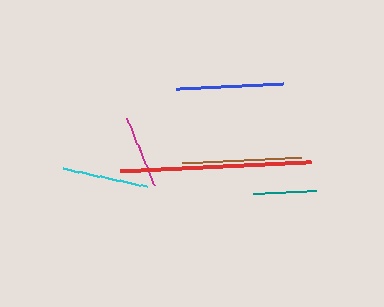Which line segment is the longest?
The red line is the longest at approximately 191 pixels.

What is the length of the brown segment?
The brown segment is approximately 119 pixels long.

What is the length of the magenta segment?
The magenta segment is approximately 72 pixels long.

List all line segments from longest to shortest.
From longest to shortest: red, brown, blue, cyan, magenta, teal.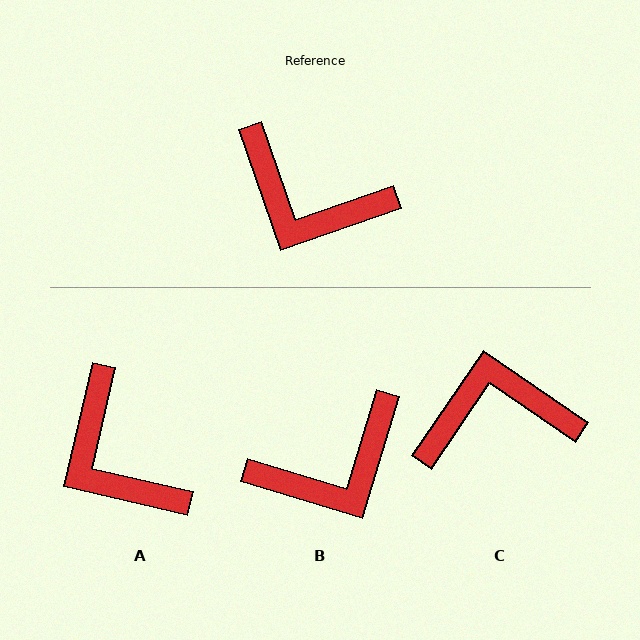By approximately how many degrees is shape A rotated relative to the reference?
Approximately 32 degrees clockwise.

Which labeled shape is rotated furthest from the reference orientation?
C, about 144 degrees away.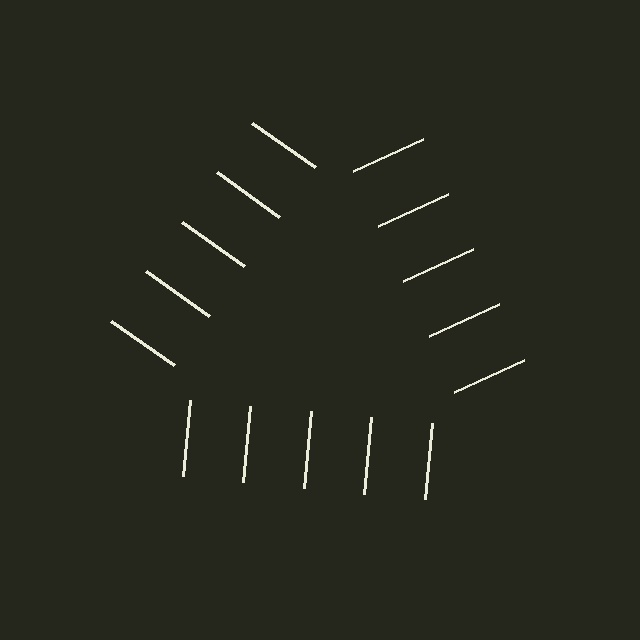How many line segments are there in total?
15 — 5 along each of the 3 edges.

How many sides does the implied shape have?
3 sides — the line-ends trace a triangle.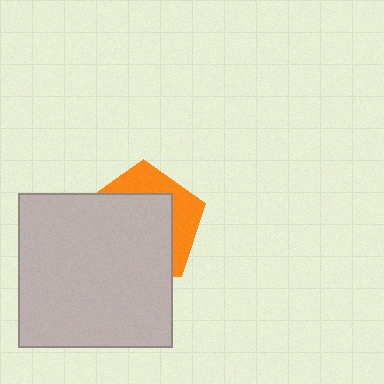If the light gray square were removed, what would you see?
You would see the complete orange pentagon.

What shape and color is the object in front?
The object in front is a light gray square.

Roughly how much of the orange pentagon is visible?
A small part of it is visible (roughly 33%).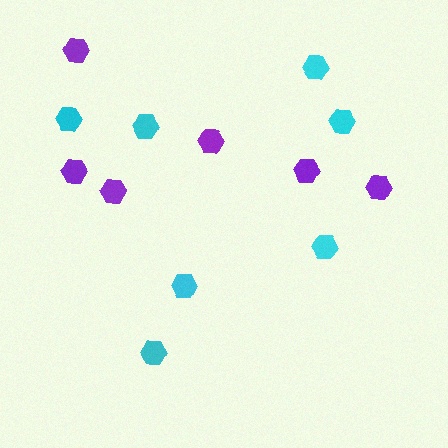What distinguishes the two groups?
There are 2 groups: one group of purple hexagons (6) and one group of cyan hexagons (7).